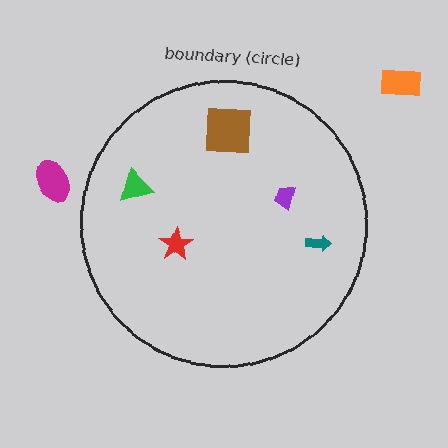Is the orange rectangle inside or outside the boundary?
Outside.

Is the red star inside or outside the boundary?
Inside.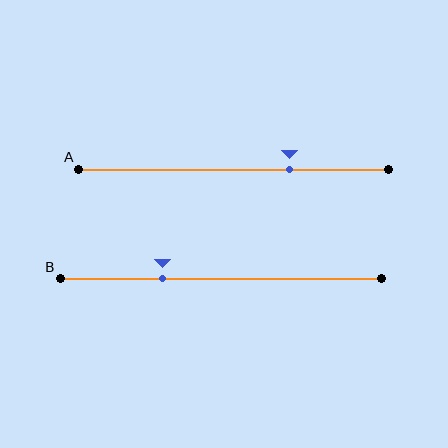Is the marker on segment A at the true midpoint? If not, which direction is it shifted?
No, the marker on segment A is shifted to the right by about 18% of the segment length.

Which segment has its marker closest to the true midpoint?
Segment A has its marker closest to the true midpoint.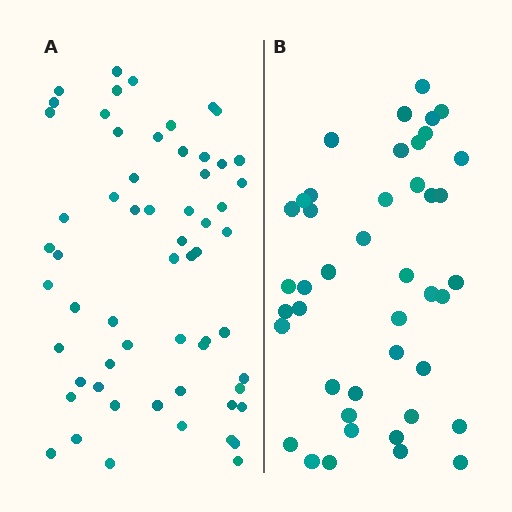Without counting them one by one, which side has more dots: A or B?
Region A (the left region) has more dots.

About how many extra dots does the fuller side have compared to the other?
Region A has approximately 15 more dots than region B.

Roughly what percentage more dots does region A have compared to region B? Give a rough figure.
About 40% more.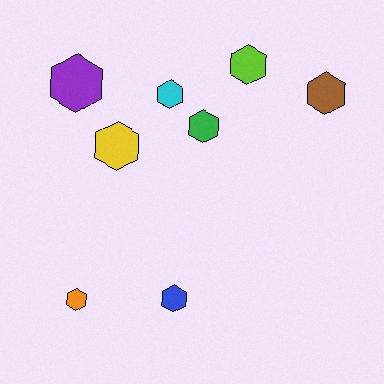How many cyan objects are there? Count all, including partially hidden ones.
There is 1 cyan object.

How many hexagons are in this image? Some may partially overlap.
There are 8 hexagons.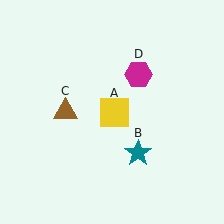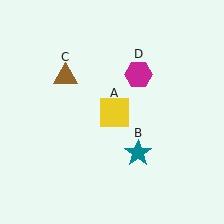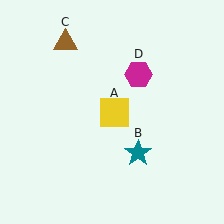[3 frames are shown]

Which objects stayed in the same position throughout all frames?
Yellow square (object A) and teal star (object B) and magenta hexagon (object D) remained stationary.